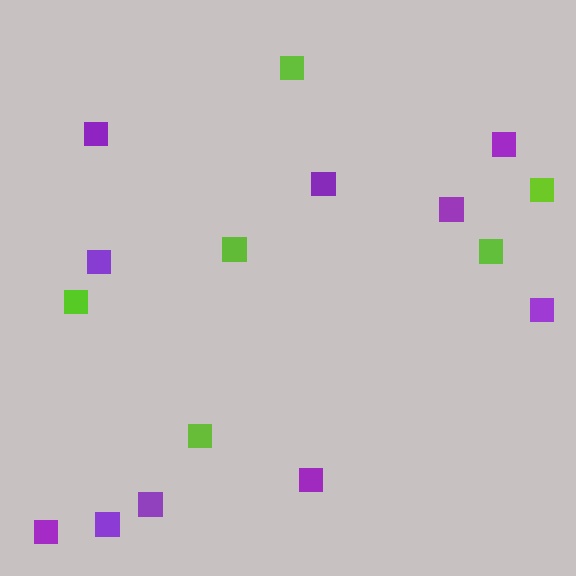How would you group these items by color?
There are 2 groups: one group of purple squares (10) and one group of lime squares (6).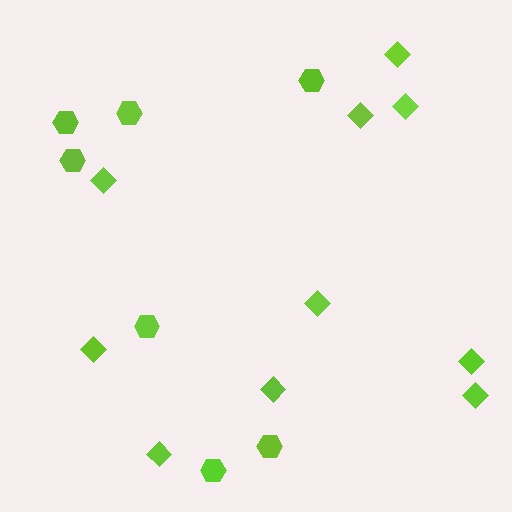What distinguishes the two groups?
There are 2 groups: one group of diamonds (10) and one group of hexagons (7).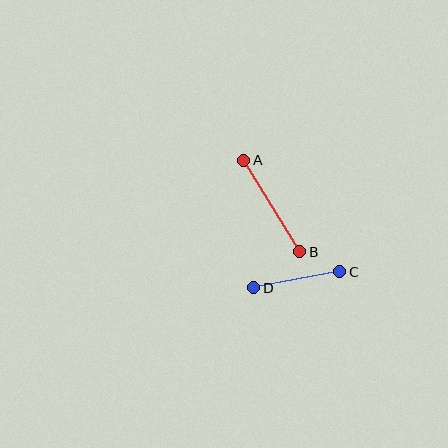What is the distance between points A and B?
The distance is approximately 107 pixels.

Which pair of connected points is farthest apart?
Points A and B are farthest apart.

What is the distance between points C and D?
The distance is approximately 87 pixels.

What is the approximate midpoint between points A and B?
The midpoint is at approximately (272, 206) pixels.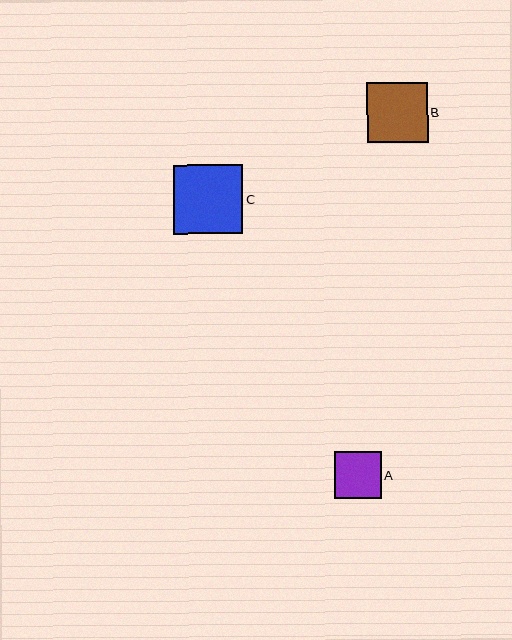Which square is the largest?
Square C is the largest with a size of approximately 69 pixels.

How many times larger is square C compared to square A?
Square C is approximately 1.5 times the size of square A.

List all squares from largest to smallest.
From largest to smallest: C, B, A.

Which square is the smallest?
Square A is the smallest with a size of approximately 47 pixels.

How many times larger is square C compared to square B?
Square C is approximately 1.1 times the size of square B.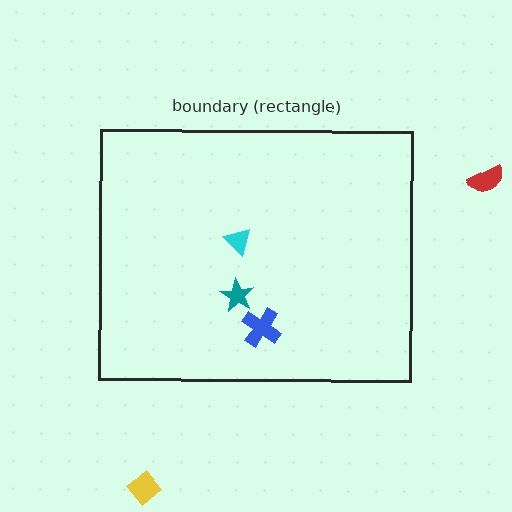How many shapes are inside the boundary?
3 inside, 2 outside.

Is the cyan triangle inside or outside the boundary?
Inside.